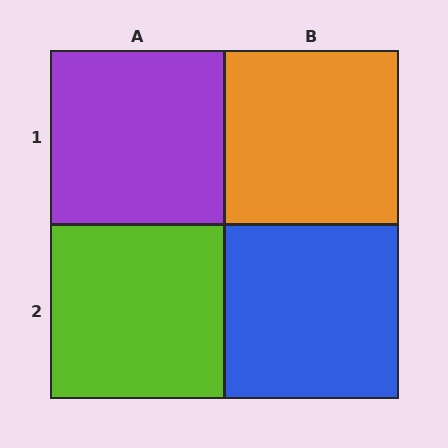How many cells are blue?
1 cell is blue.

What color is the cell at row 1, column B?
Orange.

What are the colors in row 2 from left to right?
Lime, blue.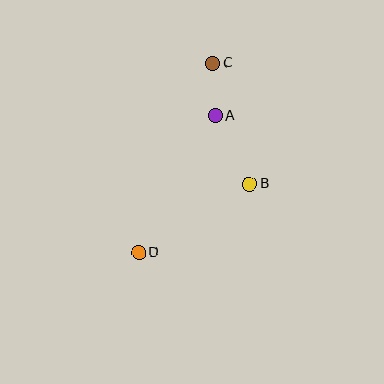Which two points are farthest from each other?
Points C and D are farthest from each other.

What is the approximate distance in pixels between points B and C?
The distance between B and C is approximately 126 pixels.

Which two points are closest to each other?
Points A and C are closest to each other.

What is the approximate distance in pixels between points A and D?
The distance between A and D is approximately 157 pixels.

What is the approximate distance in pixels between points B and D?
The distance between B and D is approximately 131 pixels.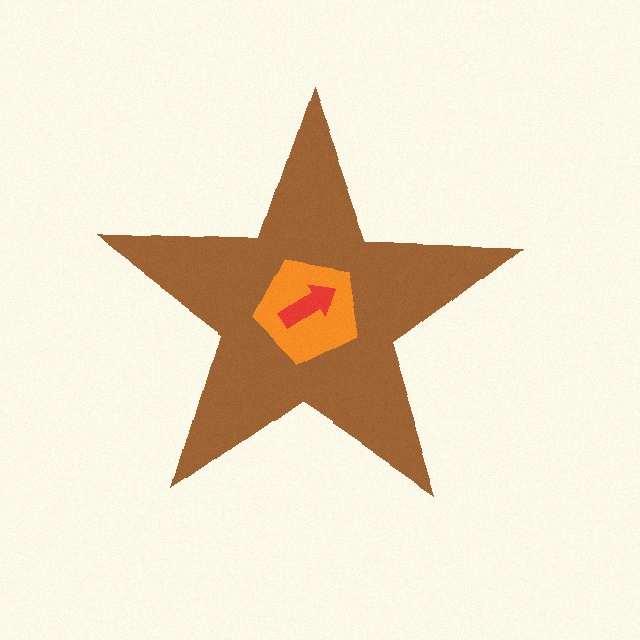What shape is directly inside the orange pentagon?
The red arrow.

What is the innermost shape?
The red arrow.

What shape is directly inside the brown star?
The orange pentagon.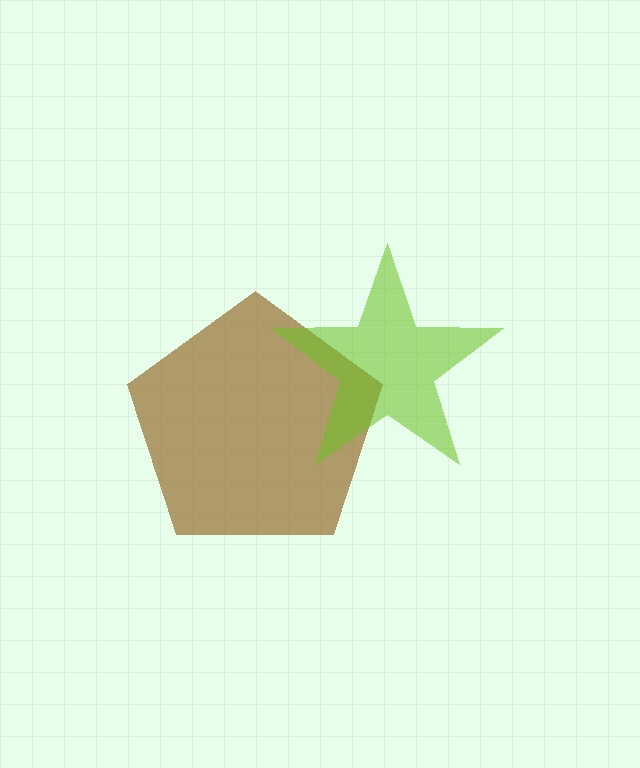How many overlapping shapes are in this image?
There are 2 overlapping shapes in the image.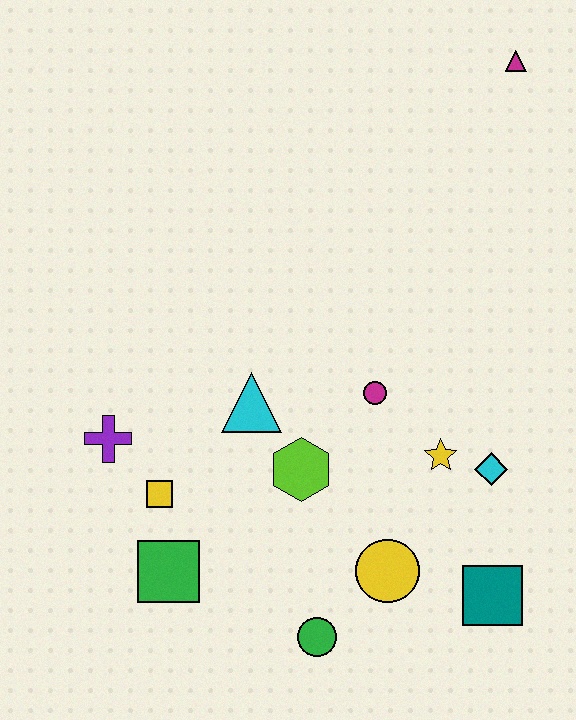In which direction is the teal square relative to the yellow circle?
The teal square is to the right of the yellow circle.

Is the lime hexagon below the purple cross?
Yes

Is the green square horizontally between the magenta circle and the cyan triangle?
No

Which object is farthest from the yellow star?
The magenta triangle is farthest from the yellow star.